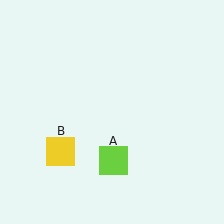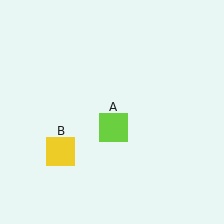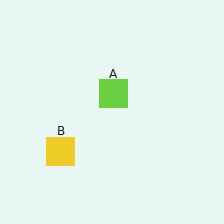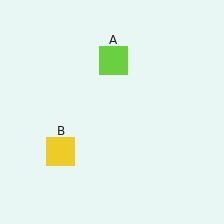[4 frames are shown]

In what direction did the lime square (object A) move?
The lime square (object A) moved up.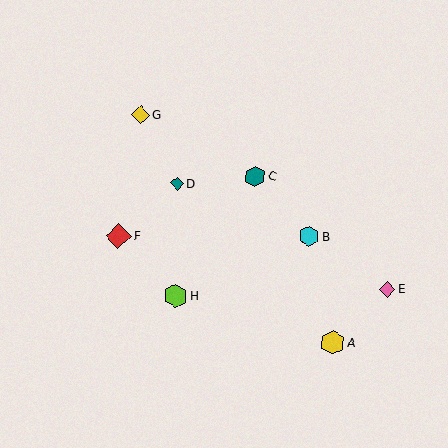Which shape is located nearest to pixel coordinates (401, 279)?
The pink diamond (labeled E) at (387, 289) is nearest to that location.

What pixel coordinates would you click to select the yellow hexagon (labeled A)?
Click at (332, 343) to select the yellow hexagon A.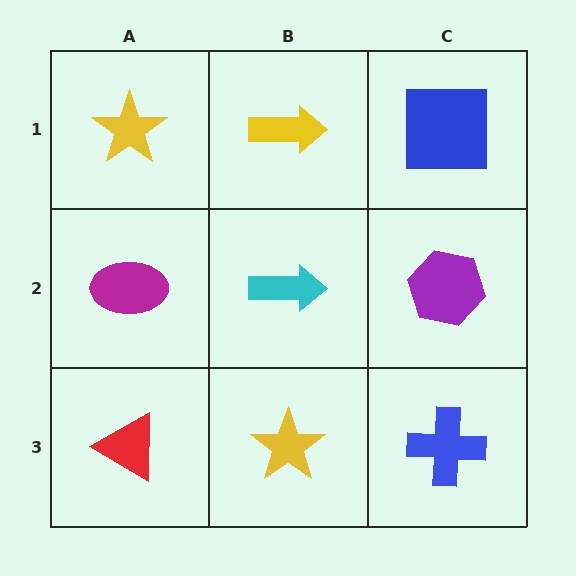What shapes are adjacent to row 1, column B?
A cyan arrow (row 2, column B), a yellow star (row 1, column A), a blue square (row 1, column C).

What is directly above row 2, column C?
A blue square.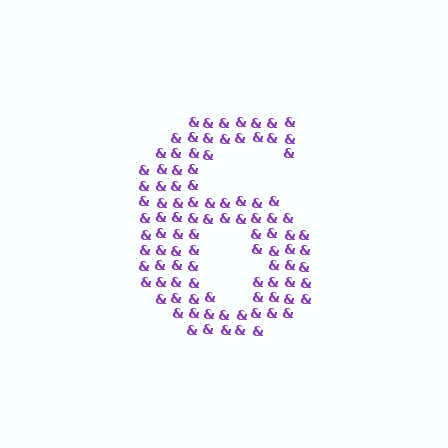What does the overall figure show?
The overall figure shows the digit 6.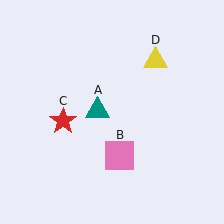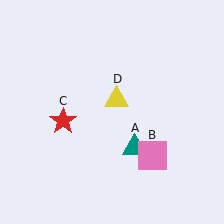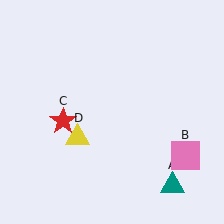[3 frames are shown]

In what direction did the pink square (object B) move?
The pink square (object B) moved right.